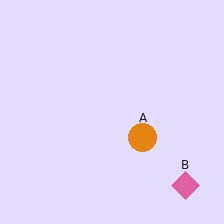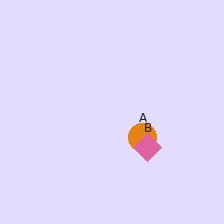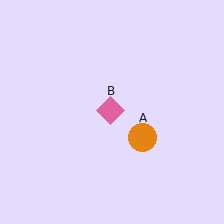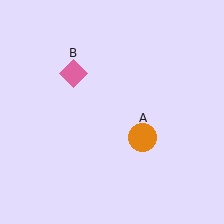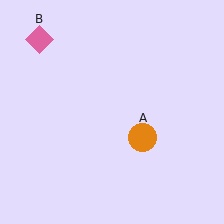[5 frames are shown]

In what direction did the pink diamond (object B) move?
The pink diamond (object B) moved up and to the left.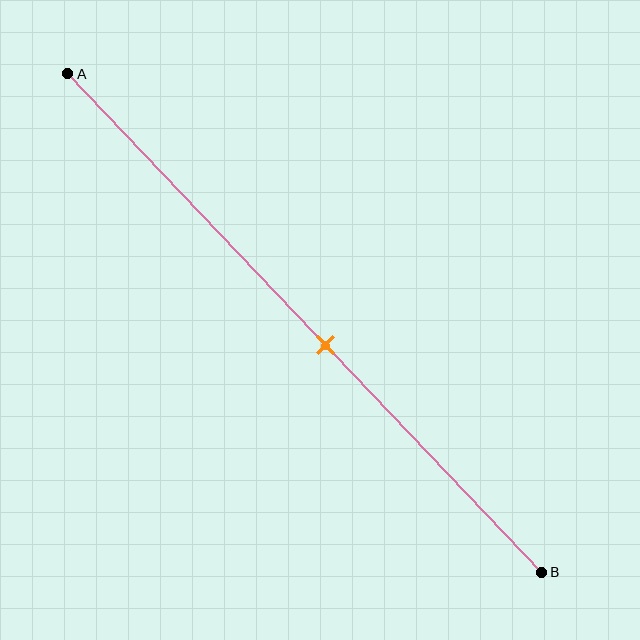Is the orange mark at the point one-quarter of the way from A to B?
No, the mark is at about 55% from A, not at the 25% one-quarter point.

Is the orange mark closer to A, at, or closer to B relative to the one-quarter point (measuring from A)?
The orange mark is closer to point B than the one-quarter point of segment AB.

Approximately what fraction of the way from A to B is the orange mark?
The orange mark is approximately 55% of the way from A to B.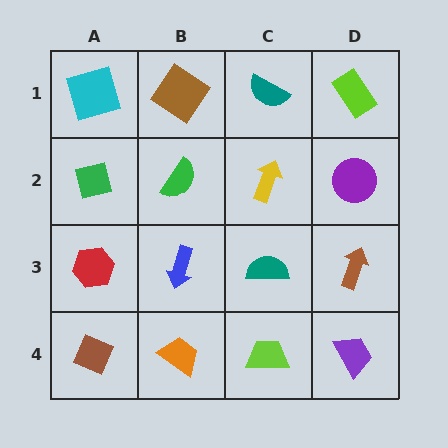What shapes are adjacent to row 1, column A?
A green square (row 2, column A), a brown diamond (row 1, column B).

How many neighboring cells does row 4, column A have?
2.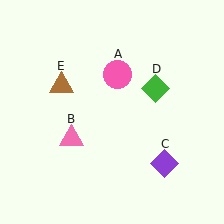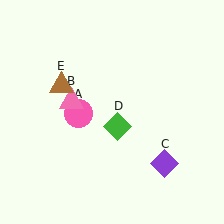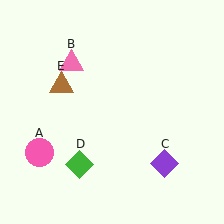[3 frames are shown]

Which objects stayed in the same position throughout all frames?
Purple diamond (object C) and brown triangle (object E) remained stationary.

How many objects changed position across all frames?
3 objects changed position: pink circle (object A), pink triangle (object B), green diamond (object D).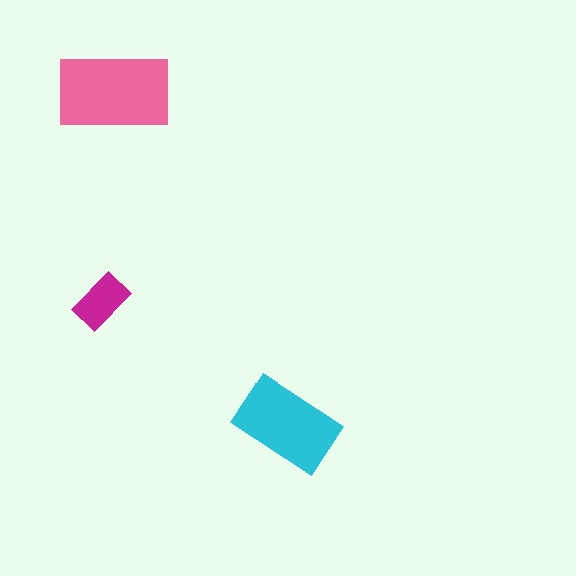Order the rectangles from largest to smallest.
the pink one, the cyan one, the magenta one.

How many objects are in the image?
There are 3 objects in the image.